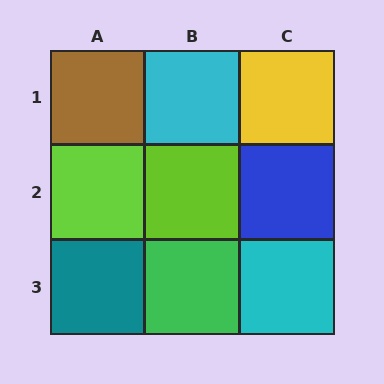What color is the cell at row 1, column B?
Cyan.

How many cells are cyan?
2 cells are cyan.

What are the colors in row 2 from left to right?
Lime, lime, blue.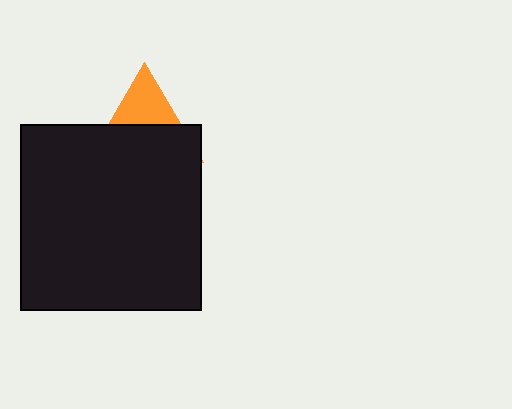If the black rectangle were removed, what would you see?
You would see the complete orange triangle.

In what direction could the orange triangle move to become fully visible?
The orange triangle could move up. That would shift it out from behind the black rectangle entirely.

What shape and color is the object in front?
The object in front is a black rectangle.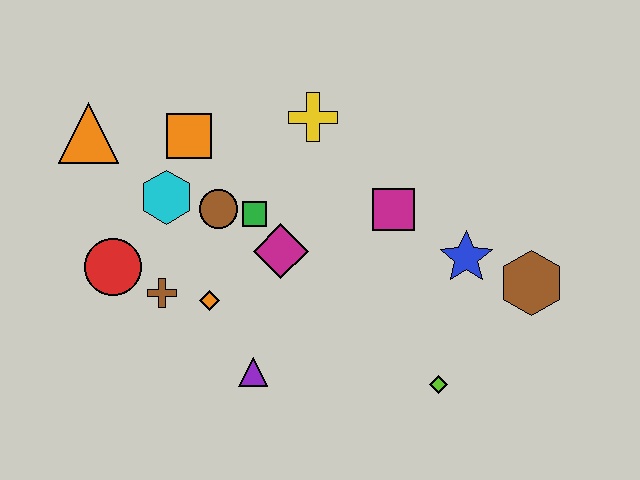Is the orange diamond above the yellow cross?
No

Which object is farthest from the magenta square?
The orange triangle is farthest from the magenta square.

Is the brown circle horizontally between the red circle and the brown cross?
No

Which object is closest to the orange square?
The cyan hexagon is closest to the orange square.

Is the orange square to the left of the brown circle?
Yes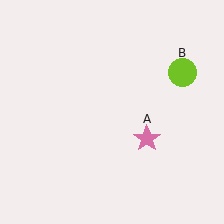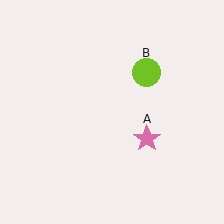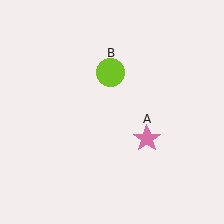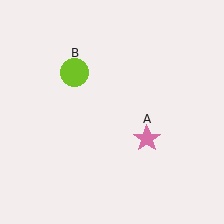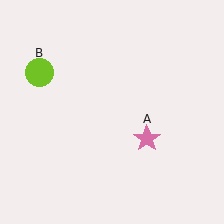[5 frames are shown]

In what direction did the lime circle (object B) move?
The lime circle (object B) moved left.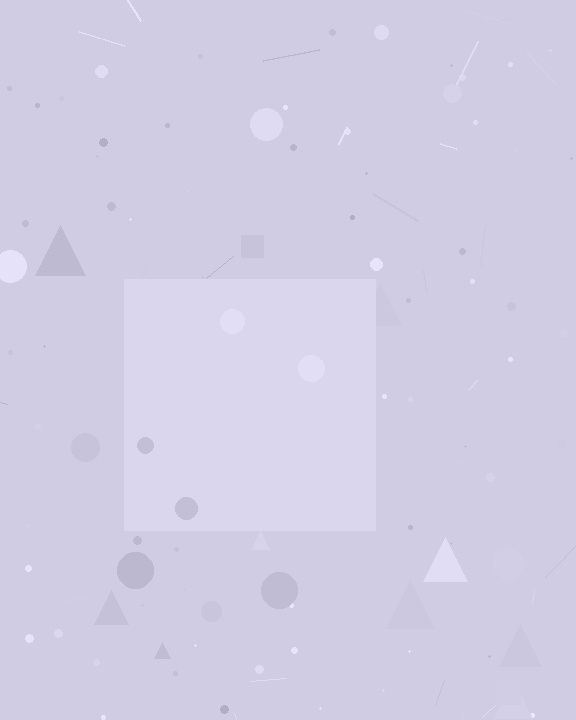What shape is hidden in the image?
A square is hidden in the image.